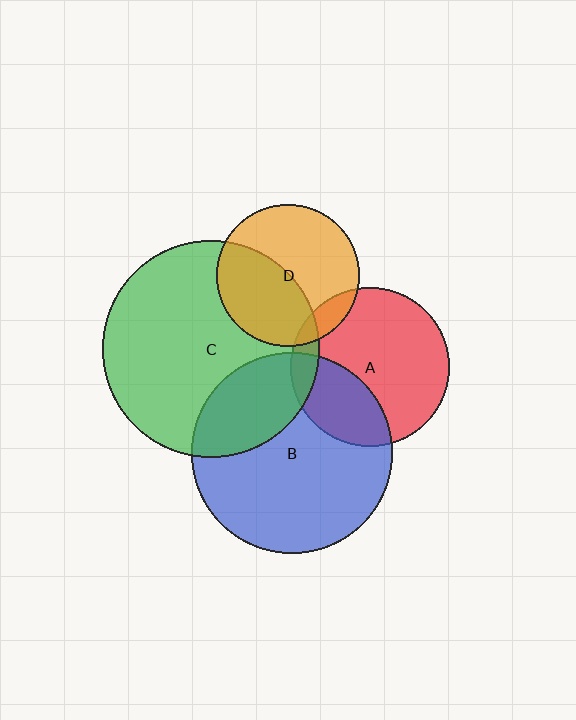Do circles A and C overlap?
Yes.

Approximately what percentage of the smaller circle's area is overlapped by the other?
Approximately 10%.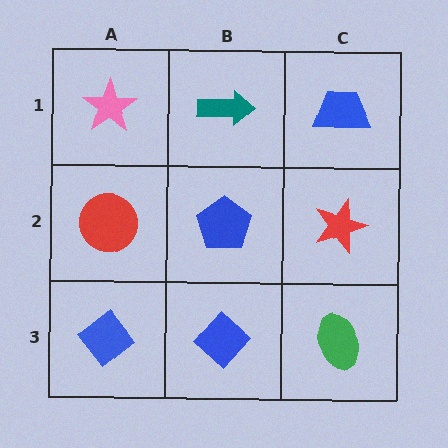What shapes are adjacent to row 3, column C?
A red star (row 2, column C), a blue diamond (row 3, column B).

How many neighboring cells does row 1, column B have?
3.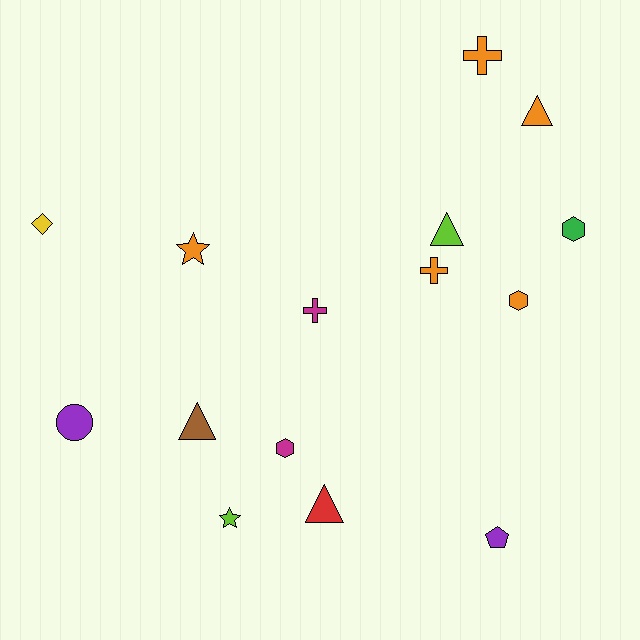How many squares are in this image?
There are no squares.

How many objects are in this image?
There are 15 objects.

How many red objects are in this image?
There is 1 red object.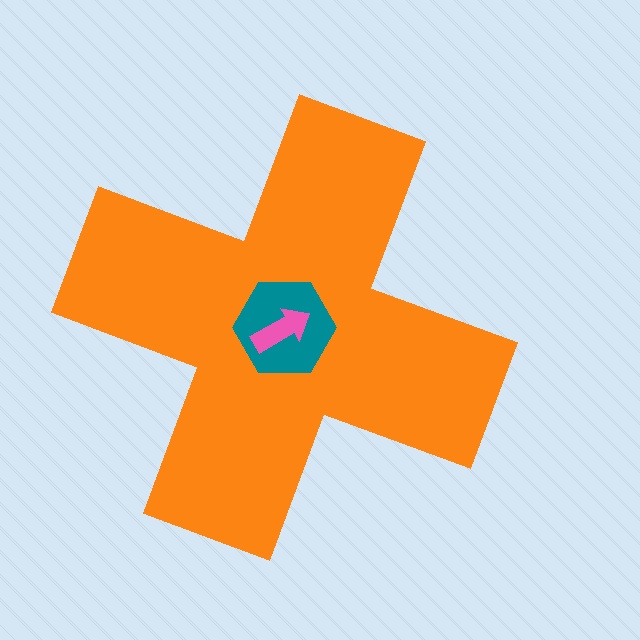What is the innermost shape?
The pink arrow.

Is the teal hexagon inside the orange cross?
Yes.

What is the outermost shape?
The orange cross.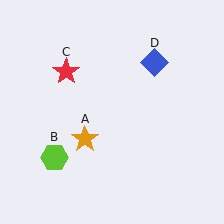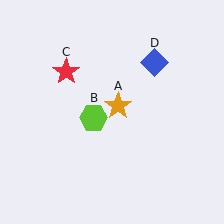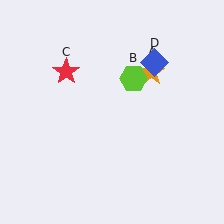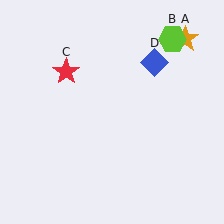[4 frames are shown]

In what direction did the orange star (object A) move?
The orange star (object A) moved up and to the right.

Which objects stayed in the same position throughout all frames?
Red star (object C) and blue diamond (object D) remained stationary.